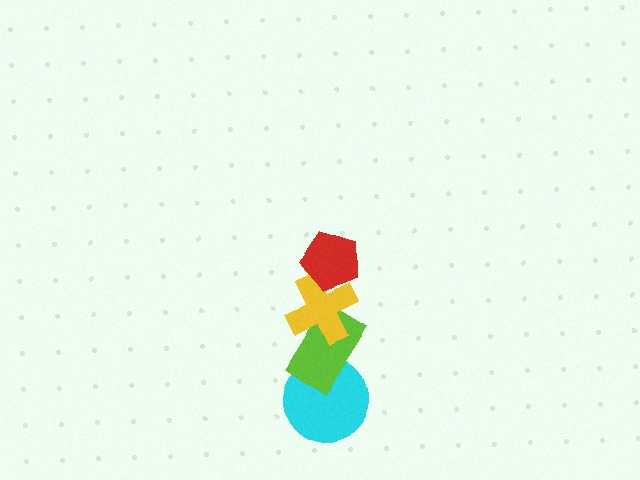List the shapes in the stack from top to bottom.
From top to bottom: the red pentagon, the yellow cross, the lime rectangle, the cyan circle.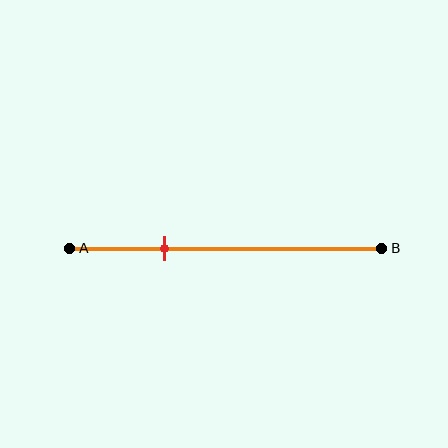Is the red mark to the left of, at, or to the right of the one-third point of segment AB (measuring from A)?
The red mark is approximately at the one-third point of segment AB.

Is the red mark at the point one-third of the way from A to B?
Yes, the mark is approximately at the one-third point.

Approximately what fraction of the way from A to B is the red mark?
The red mark is approximately 30% of the way from A to B.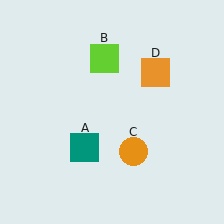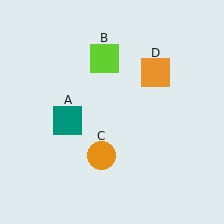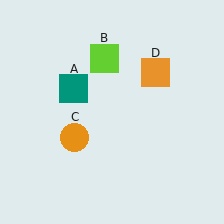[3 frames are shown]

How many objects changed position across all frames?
2 objects changed position: teal square (object A), orange circle (object C).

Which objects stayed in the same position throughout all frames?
Lime square (object B) and orange square (object D) remained stationary.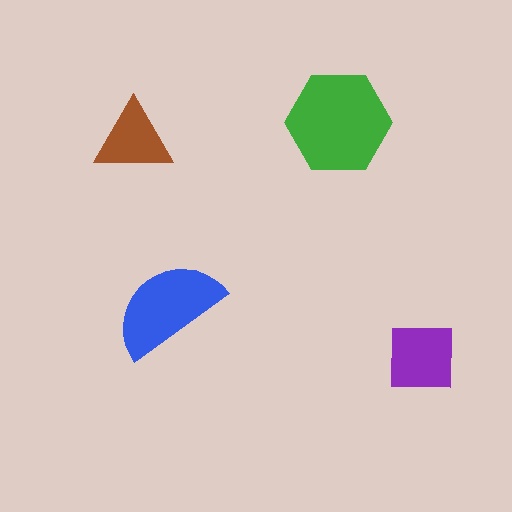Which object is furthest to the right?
The purple square is rightmost.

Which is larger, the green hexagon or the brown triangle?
The green hexagon.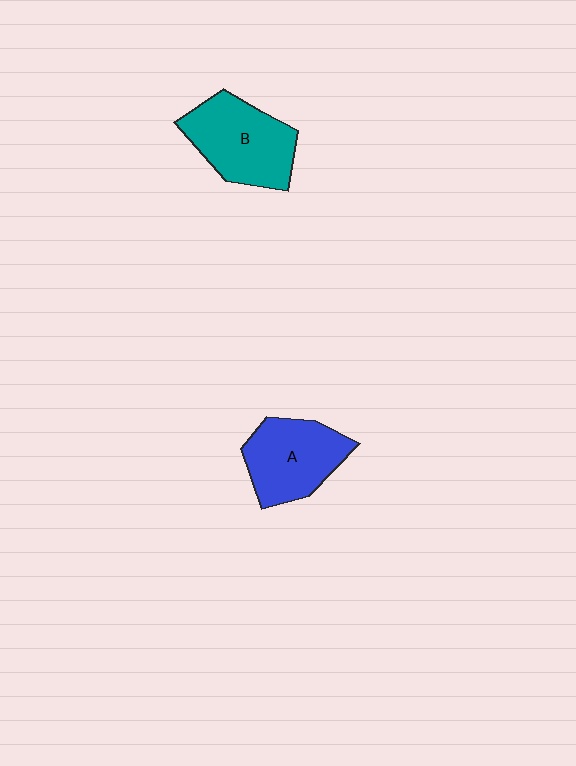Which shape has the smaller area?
Shape A (blue).